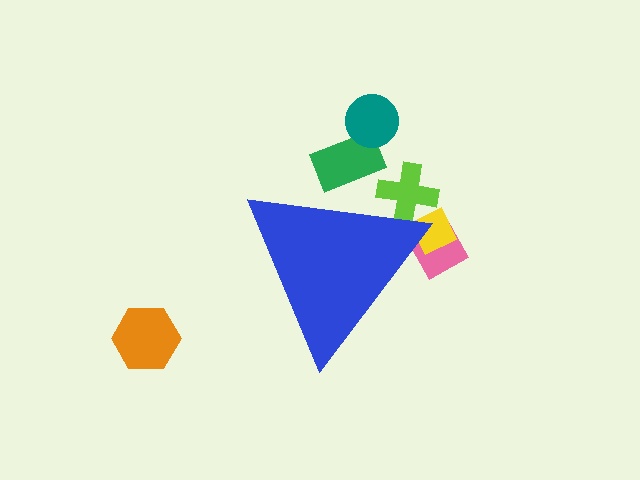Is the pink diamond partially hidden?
Yes, the pink diamond is partially hidden behind the blue triangle.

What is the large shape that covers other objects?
A blue triangle.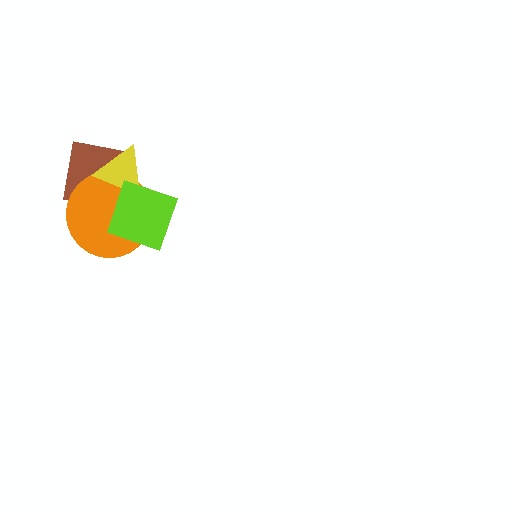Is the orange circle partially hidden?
Yes, it is partially covered by another shape.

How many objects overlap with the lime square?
3 objects overlap with the lime square.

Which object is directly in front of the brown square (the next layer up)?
The orange circle is directly in front of the brown square.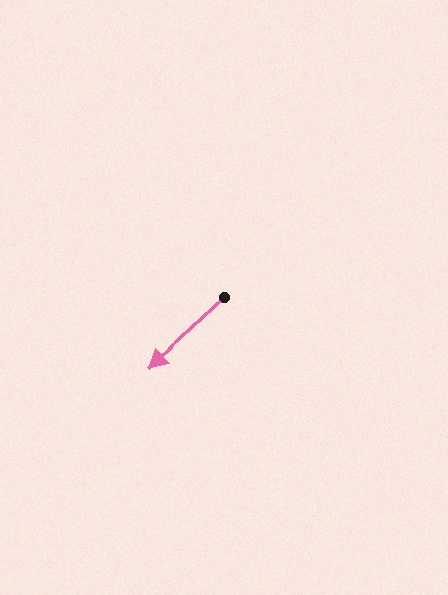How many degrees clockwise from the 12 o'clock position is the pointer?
Approximately 227 degrees.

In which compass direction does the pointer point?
Southwest.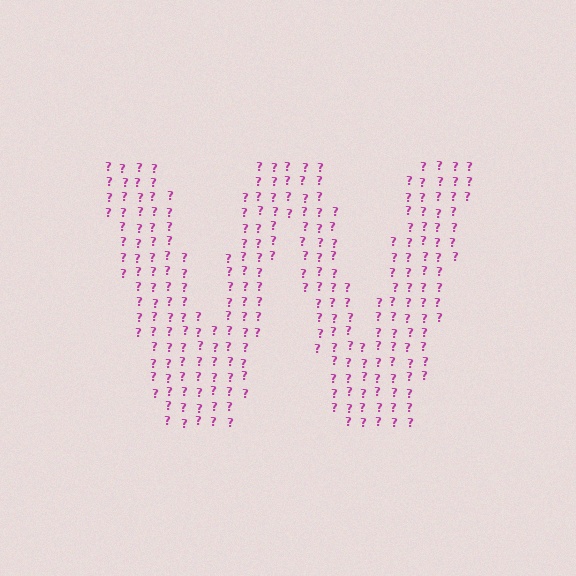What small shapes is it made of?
It is made of small question marks.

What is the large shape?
The large shape is the letter W.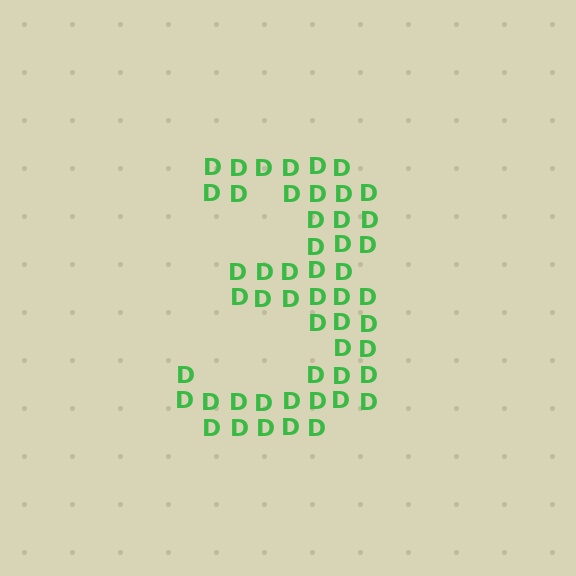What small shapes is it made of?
It is made of small letter D's.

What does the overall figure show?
The overall figure shows the digit 3.